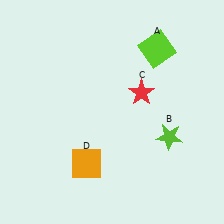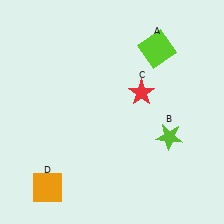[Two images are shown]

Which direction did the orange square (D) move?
The orange square (D) moved left.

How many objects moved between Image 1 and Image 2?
1 object moved between the two images.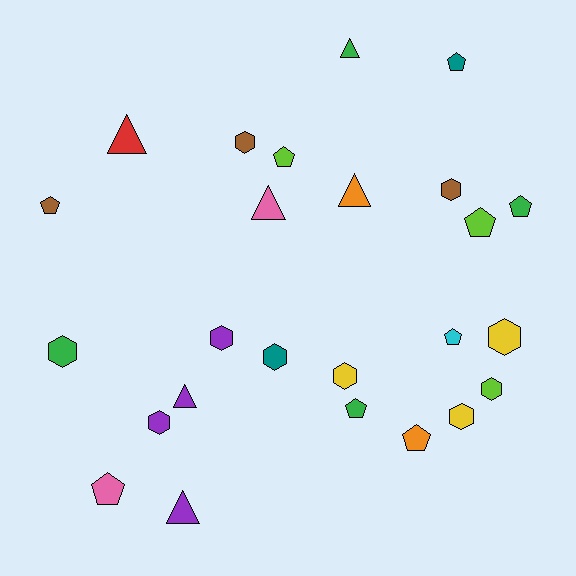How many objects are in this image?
There are 25 objects.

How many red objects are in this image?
There is 1 red object.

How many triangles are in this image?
There are 6 triangles.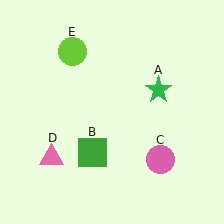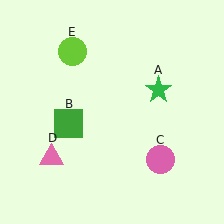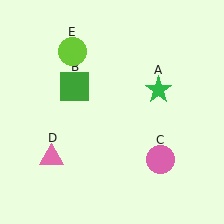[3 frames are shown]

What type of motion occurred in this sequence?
The green square (object B) rotated clockwise around the center of the scene.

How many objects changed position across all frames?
1 object changed position: green square (object B).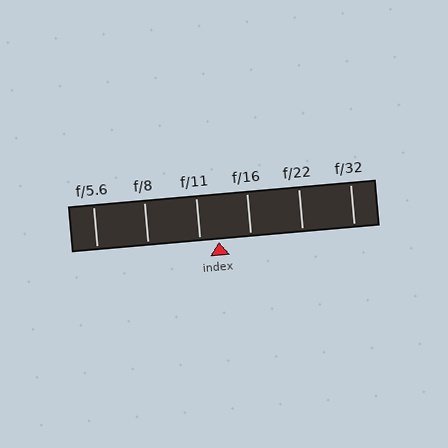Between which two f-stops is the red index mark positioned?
The index mark is between f/11 and f/16.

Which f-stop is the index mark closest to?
The index mark is closest to f/11.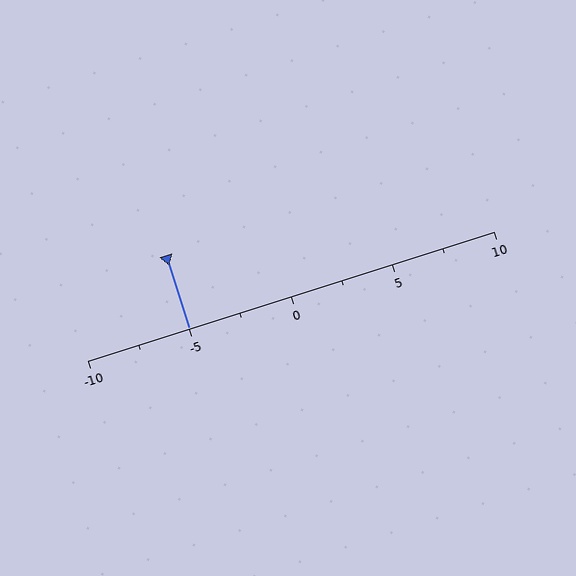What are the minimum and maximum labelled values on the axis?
The axis runs from -10 to 10.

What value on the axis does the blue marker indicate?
The marker indicates approximately -5.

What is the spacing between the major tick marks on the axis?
The major ticks are spaced 5 apart.